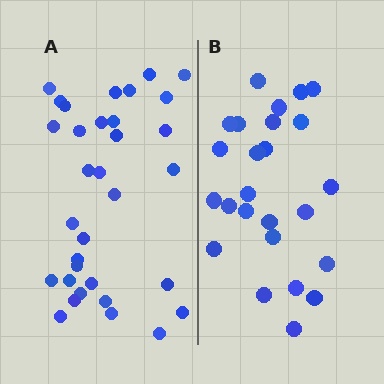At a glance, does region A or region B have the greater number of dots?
Region A (the left region) has more dots.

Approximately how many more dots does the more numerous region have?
Region A has roughly 8 or so more dots than region B.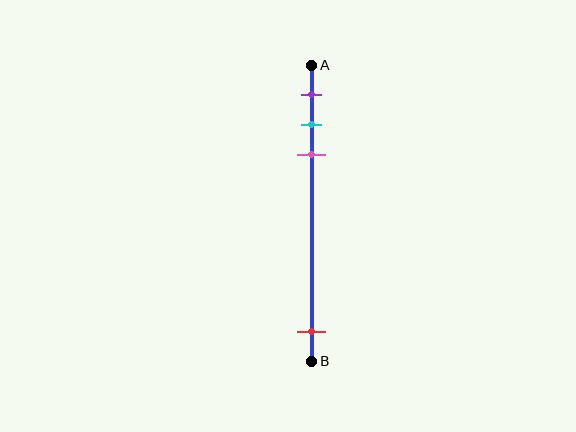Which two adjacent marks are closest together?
The cyan and pink marks are the closest adjacent pair.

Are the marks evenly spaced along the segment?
No, the marks are not evenly spaced.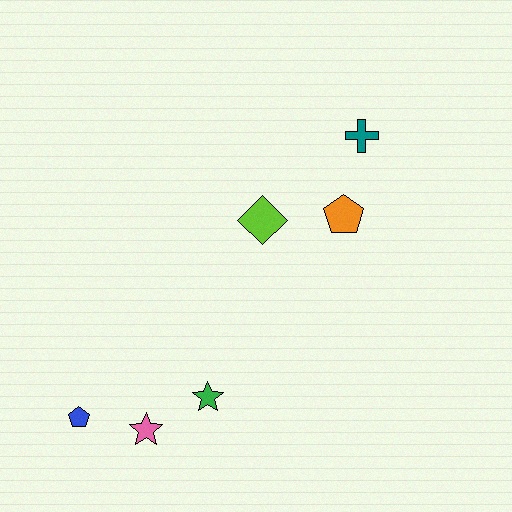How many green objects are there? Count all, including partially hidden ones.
There is 1 green object.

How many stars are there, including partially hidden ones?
There are 2 stars.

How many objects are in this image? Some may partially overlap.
There are 6 objects.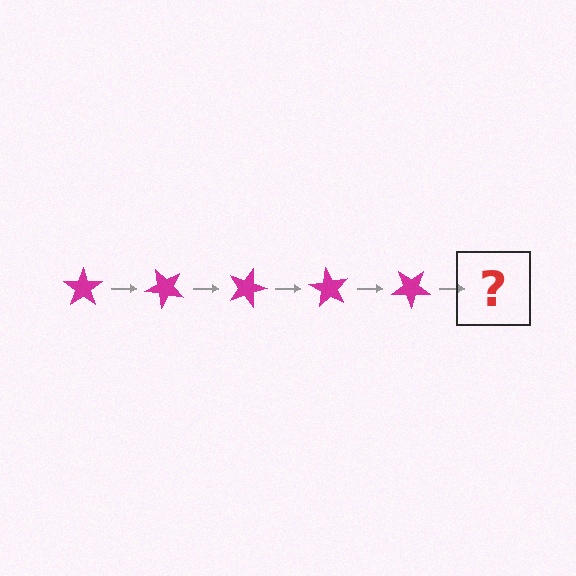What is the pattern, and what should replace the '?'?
The pattern is that the star rotates 45 degrees each step. The '?' should be a magenta star rotated 225 degrees.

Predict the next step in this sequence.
The next step is a magenta star rotated 225 degrees.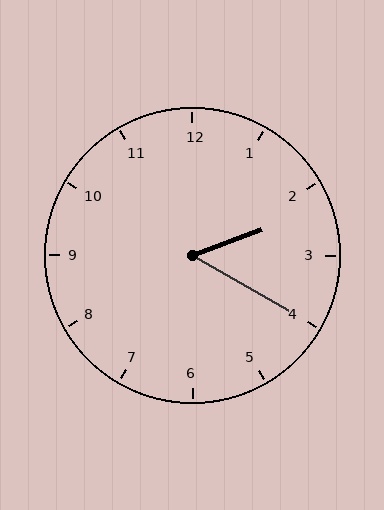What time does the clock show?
2:20.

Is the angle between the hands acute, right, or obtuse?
It is acute.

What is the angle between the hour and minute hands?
Approximately 50 degrees.